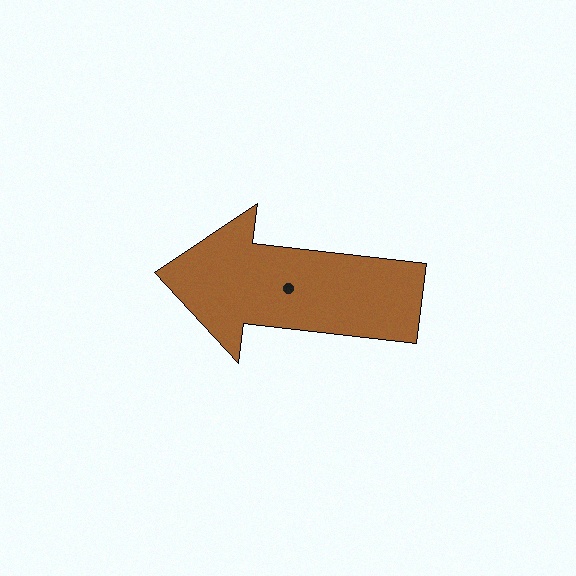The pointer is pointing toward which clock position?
Roughly 9 o'clock.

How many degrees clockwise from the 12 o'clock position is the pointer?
Approximately 277 degrees.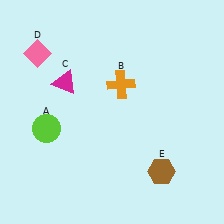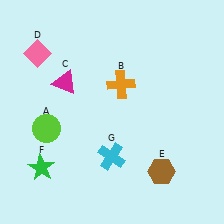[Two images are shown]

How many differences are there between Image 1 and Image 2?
There are 2 differences between the two images.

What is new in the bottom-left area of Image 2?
A green star (F) was added in the bottom-left area of Image 2.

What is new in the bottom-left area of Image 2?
A cyan cross (G) was added in the bottom-left area of Image 2.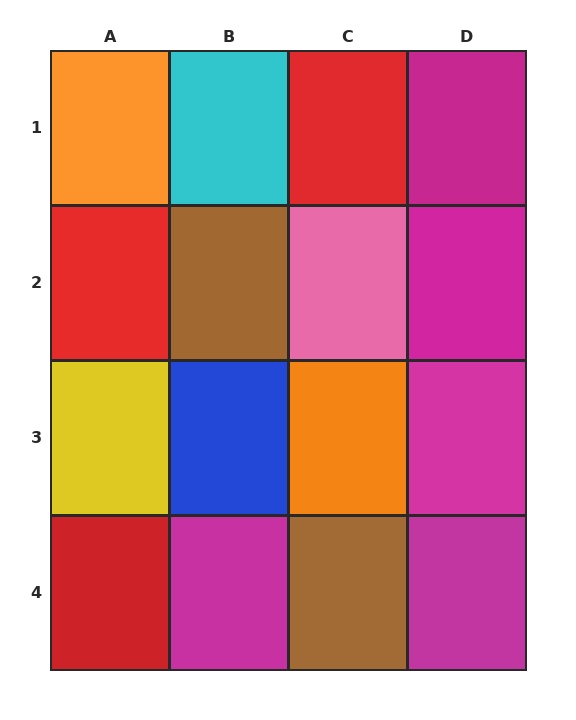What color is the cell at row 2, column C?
Pink.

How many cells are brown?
2 cells are brown.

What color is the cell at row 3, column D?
Magenta.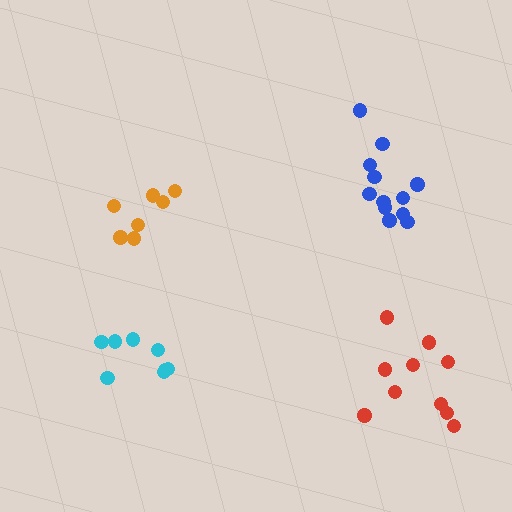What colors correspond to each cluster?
The clusters are colored: orange, blue, red, cyan.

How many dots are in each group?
Group 1: 7 dots, Group 2: 13 dots, Group 3: 10 dots, Group 4: 8 dots (38 total).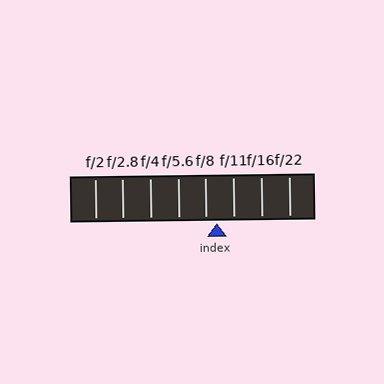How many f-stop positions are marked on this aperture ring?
There are 8 f-stop positions marked.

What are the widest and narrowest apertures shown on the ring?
The widest aperture shown is f/2 and the narrowest is f/22.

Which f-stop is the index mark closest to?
The index mark is closest to f/8.